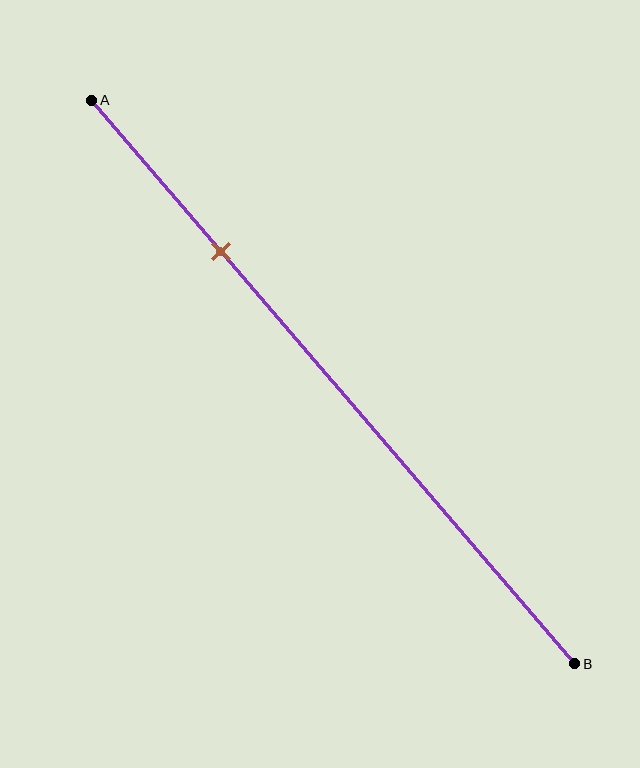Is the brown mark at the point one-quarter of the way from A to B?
Yes, the mark is approximately at the one-quarter point.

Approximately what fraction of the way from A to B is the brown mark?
The brown mark is approximately 25% of the way from A to B.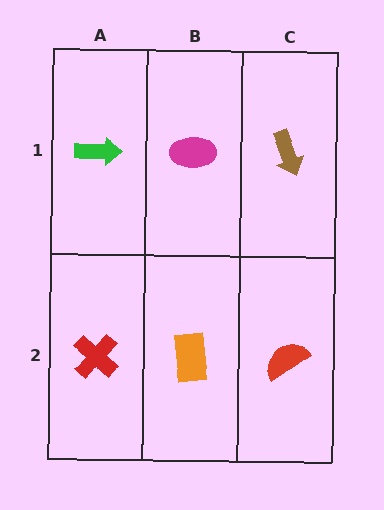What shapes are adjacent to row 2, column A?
A green arrow (row 1, column A), an orange rectangle (row 2, column B).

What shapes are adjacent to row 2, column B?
A magenta ellipse (row 1, column B), a red cross (row 2, column A), a red semicircle (row 2, column C).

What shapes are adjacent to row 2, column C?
A brown arrow (row 1, column C), an orange rectangle (row 2, column B).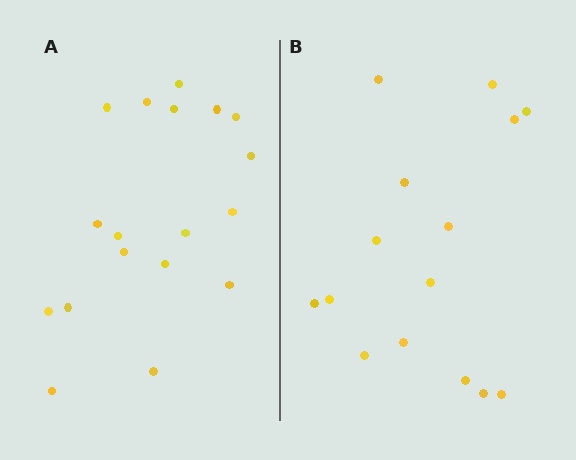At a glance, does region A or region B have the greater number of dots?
Region A (the left region) has more dots.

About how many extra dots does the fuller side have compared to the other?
Region A has just a few more — roughly 2 or 3 more dots than region B.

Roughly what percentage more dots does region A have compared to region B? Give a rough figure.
About 20% more.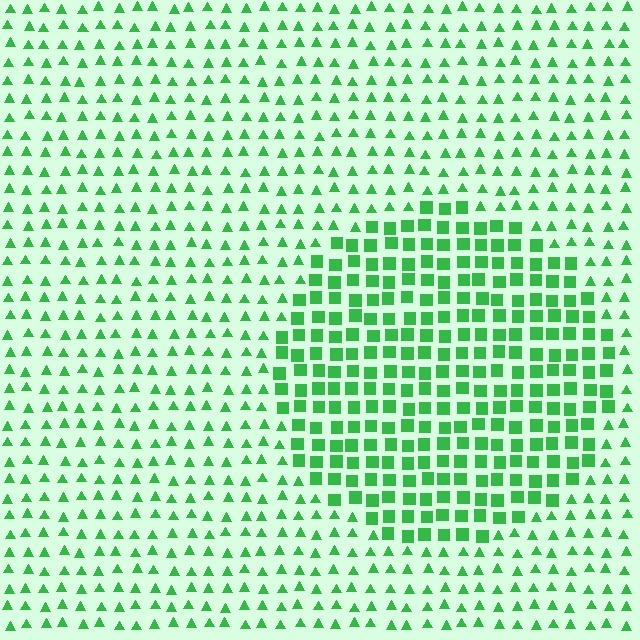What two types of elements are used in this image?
The image uses squares inside the circle region and triangles outside it.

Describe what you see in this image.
The image is filled with small green elements arranged in a uniform grid. A circle-shaped region contains squares, while the surrounding area contains triangles. The boundary is defined purely by the change in element shape.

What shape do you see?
I see a circle.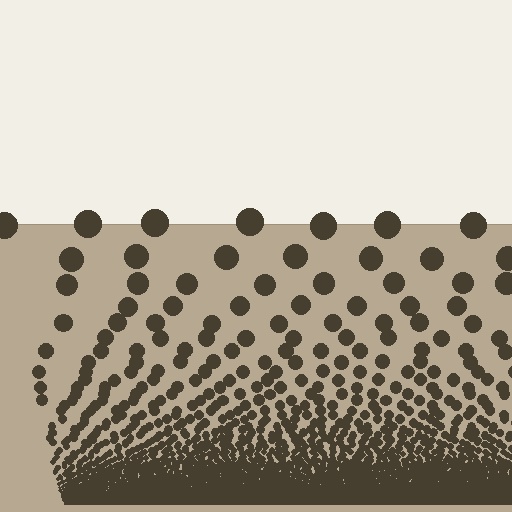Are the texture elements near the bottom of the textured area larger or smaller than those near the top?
Smaller. The gradient is inverted — elements near the bottom are smaller and denser.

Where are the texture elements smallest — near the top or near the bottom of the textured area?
Near the bottom.